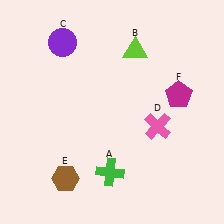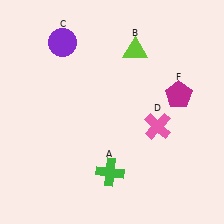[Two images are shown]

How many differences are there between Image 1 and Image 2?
There is 1 difference between the two images.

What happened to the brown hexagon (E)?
The brown hexagon (E) was removed in Image 2. It was in the bottom-left area of Image 1.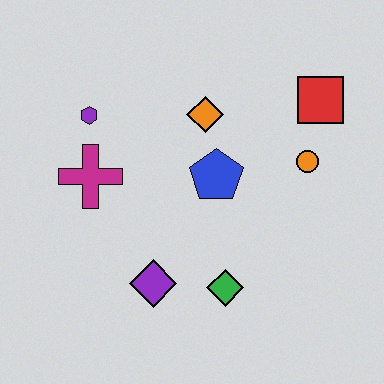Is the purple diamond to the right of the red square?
No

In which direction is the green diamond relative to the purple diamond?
The green diamond is to the right of the purple diamond.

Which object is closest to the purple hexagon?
The magenta cross is closest to the purple hexagon.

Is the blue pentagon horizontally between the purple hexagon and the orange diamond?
No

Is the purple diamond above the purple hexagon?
No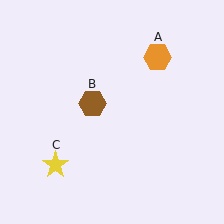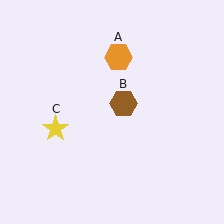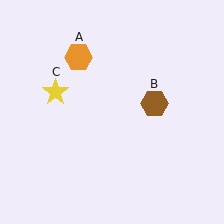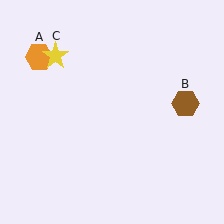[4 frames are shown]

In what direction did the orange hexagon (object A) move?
The orange hexagon (object A) moved left.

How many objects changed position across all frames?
3 objects changed position: orange hexagon (object A), brown hexagon (object B), yellow star (object C).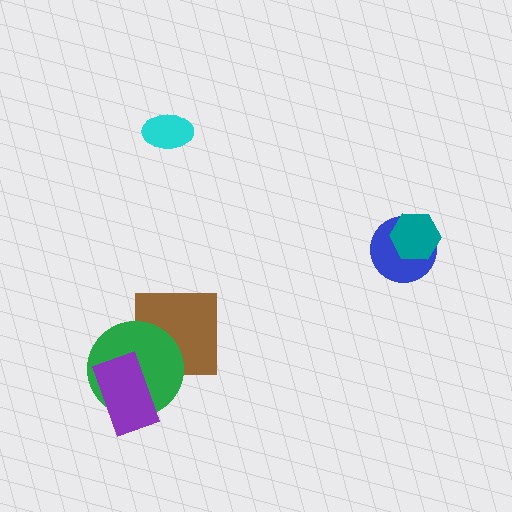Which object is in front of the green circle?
The purple rectangle is in front of the green circle.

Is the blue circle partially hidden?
Yes, it is partially covered by another shape.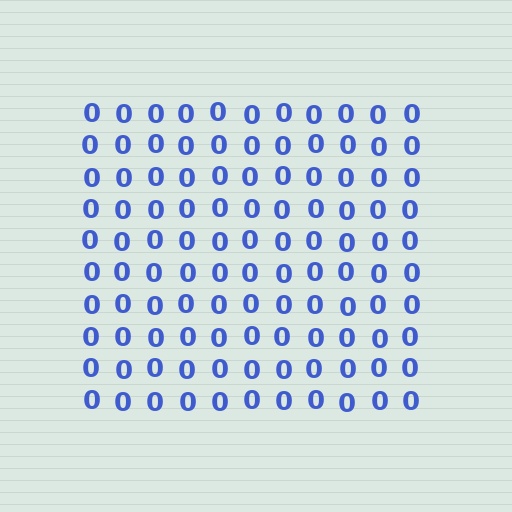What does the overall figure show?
The overall figure shows a square.